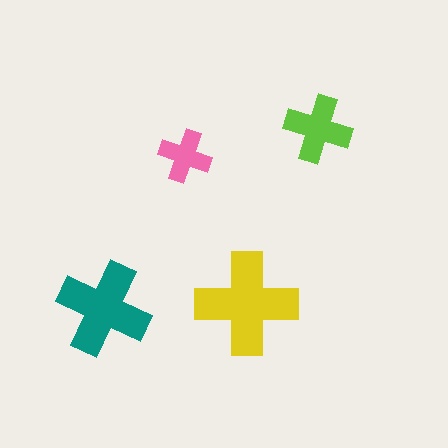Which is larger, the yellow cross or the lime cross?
The yellow one.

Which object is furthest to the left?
The teal cross is leftmost.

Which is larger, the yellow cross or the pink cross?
The yellow one.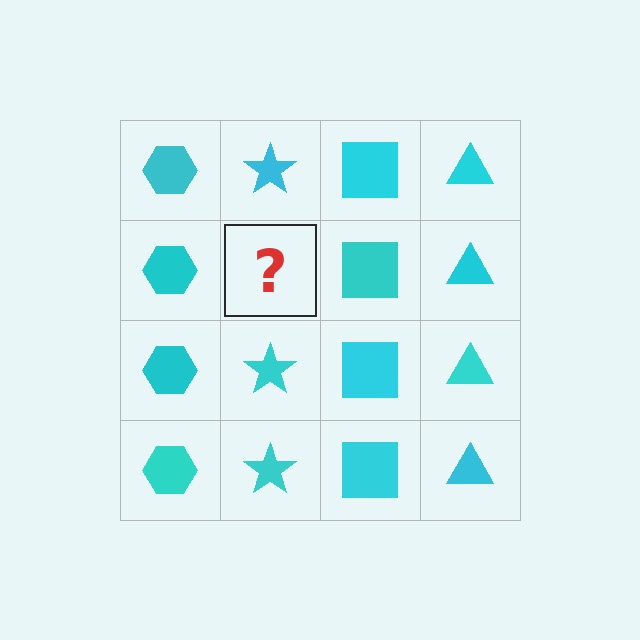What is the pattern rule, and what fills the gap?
The rule is that each column has a consistent shape. The gap should be filled with a cyan star.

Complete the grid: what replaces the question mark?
The question mark should be replaced with a cyan star.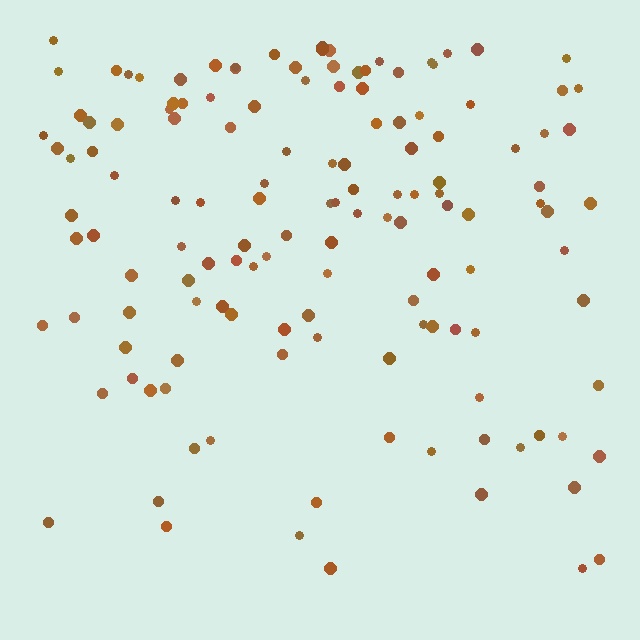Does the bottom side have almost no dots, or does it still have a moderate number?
Still a moderate number, just noticeably fewer than the top.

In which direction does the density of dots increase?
From bottom to top, with the top side densest.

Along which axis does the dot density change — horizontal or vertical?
Vertical.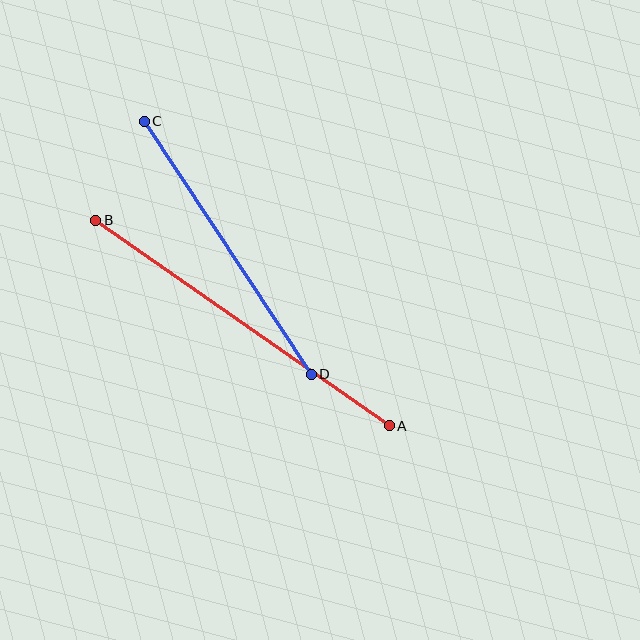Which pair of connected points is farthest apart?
Points A and B are farthest apart.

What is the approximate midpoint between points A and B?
The midpoint is at approximately (242, 323) pixels.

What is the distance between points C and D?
The distance is approximately 303 pixels.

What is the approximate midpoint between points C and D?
The midpoint is at approximately (228, 248) pixels.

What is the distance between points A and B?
The distance is approximately 358 pixels.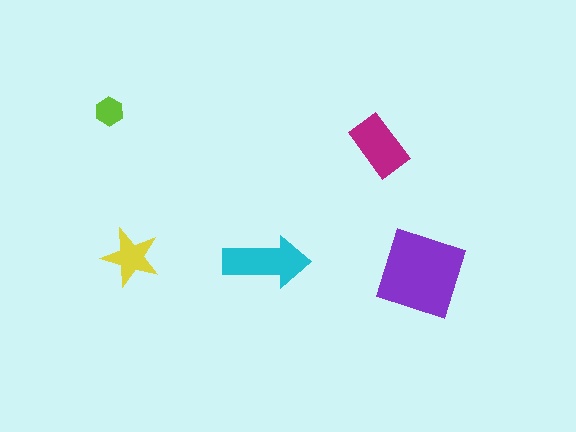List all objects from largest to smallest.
The purple square, the cyan arrow, the magenta rectangle, the yellow star, the lime hexagon.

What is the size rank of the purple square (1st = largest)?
1st.